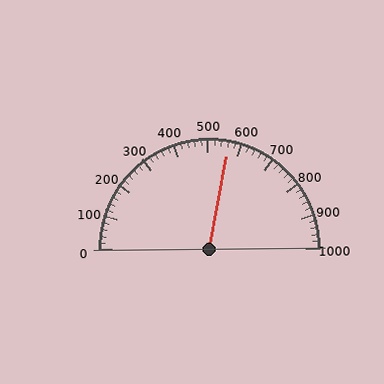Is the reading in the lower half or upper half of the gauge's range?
The reading is in the upper half of the range (0 to 1000).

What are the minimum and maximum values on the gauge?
The gauge ranges from 0 to 1000.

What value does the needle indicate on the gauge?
The needle indicates approximately 560.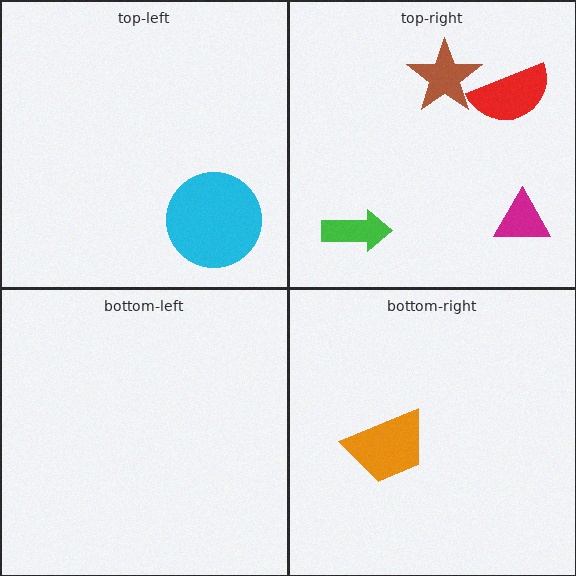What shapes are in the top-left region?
The cyan circle.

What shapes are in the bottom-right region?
The orange trapezoid.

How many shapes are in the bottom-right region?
1.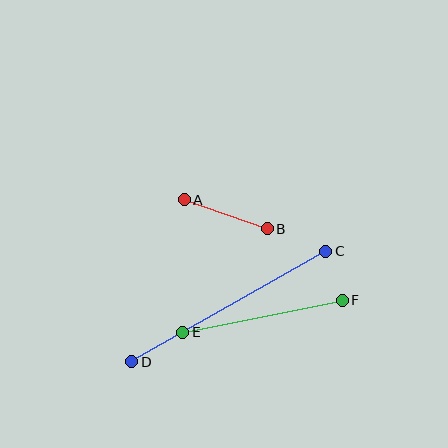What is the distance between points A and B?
The distance is approximately 88 pixels.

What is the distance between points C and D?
The distance is approximately 223 pixels.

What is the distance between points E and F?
The distance is approximately 163 pixels.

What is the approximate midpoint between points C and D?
The midpoint is at approximately (229, 307) pixels.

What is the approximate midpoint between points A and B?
The midpoint is at approximately (226, 214) pixels.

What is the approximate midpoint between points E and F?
The midpoint is at approximately (263, 316) pixels.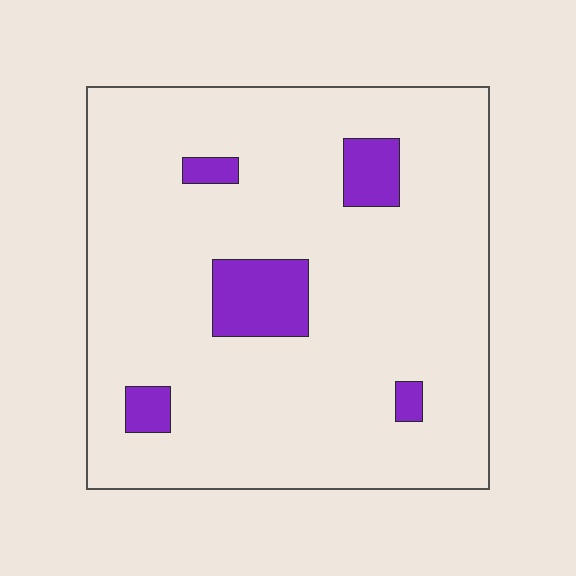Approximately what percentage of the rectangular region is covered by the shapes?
Approximately 10%.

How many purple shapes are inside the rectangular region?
5.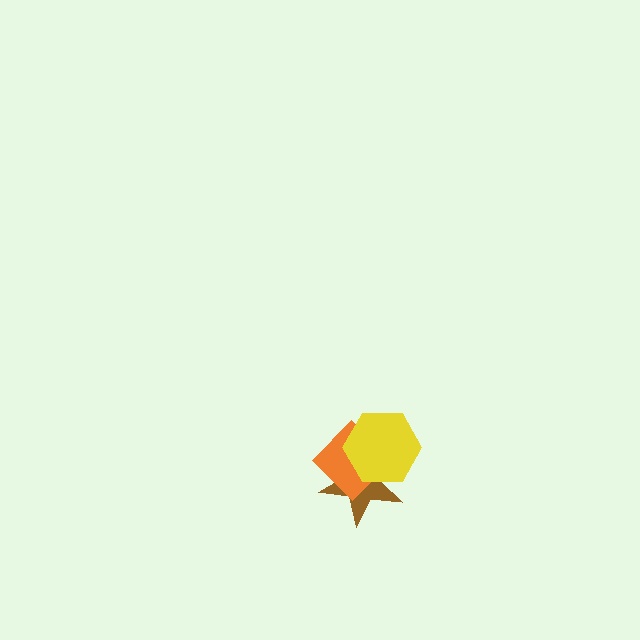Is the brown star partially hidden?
Yes, it is partially covered by another shape.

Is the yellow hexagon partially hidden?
No, no other shape covers it.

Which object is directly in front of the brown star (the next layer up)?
The orange diamond is directly in front of the brown star.